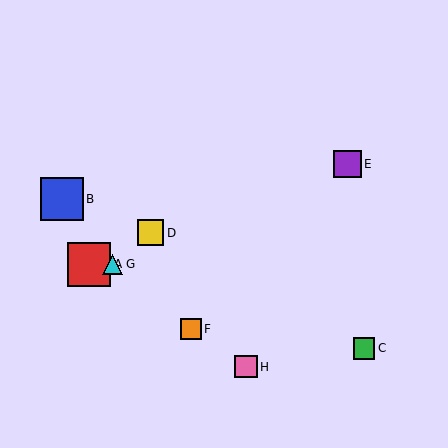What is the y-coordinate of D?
Object D is at y≈233.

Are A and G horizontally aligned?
Yes, both are at y≈264.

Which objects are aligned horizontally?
Objects A, G are aligned horizontally.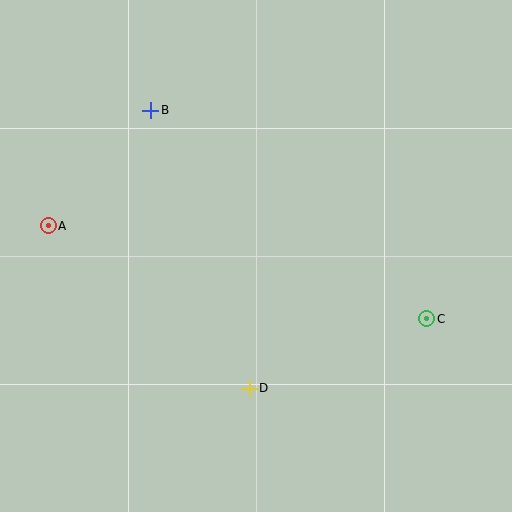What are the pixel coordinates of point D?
Point D is at (249, 388).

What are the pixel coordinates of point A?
Point A is at (48, 226).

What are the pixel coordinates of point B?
Point B is at (151, 110).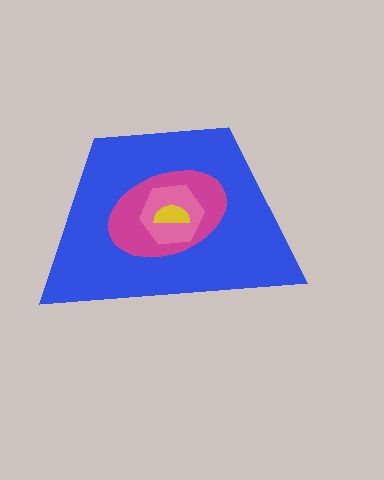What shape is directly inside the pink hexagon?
The yellow semicircle.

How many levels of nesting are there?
4.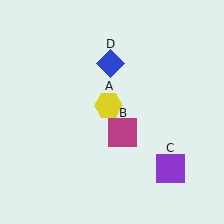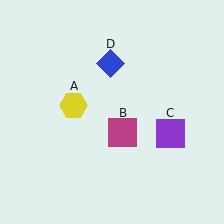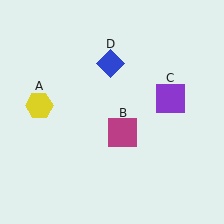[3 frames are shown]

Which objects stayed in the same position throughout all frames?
Magenta square (object B) and blue diamond (object D) remained stationary.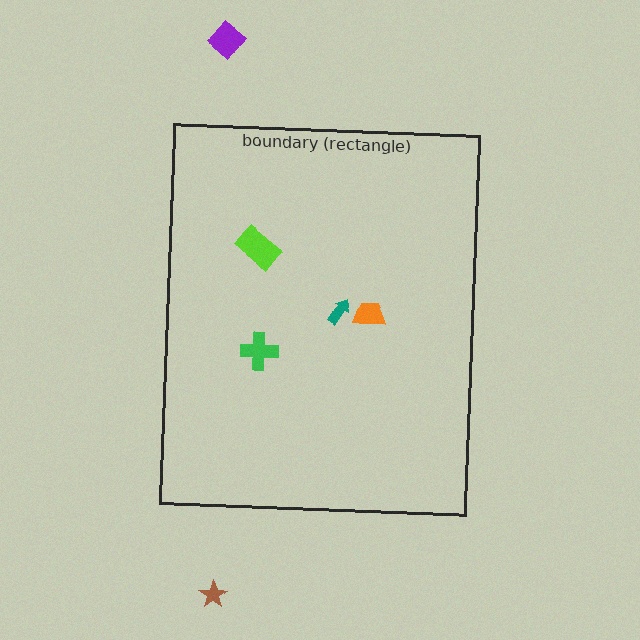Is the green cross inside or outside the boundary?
Inside.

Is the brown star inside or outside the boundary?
Outside.